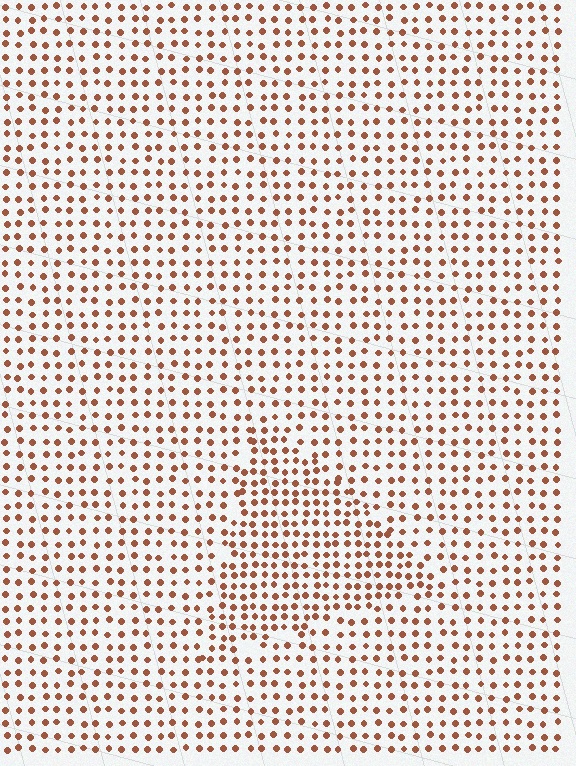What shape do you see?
I see a triangle.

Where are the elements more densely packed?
The elements are more densely packed inside the triangle boundary.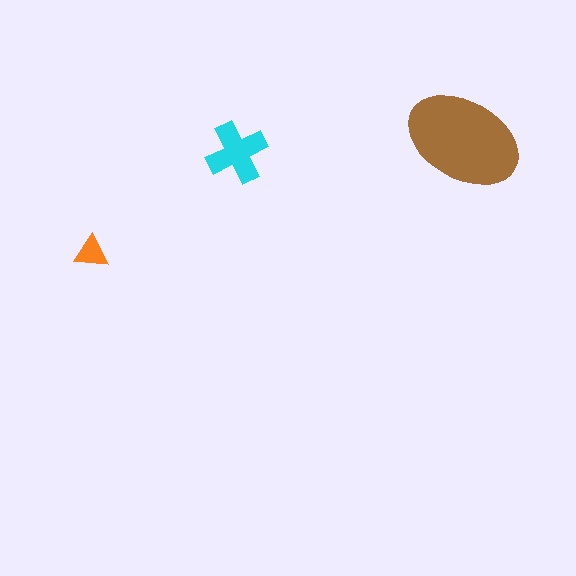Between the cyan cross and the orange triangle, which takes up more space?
The cyan cross.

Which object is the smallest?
The orange triangle.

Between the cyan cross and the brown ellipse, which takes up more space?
The brown ellipse.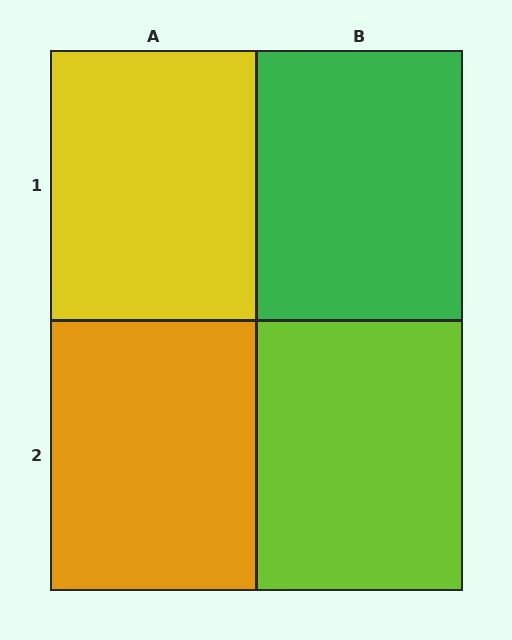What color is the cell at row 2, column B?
Lime.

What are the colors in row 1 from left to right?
Yellow, green.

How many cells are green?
1 cell is green.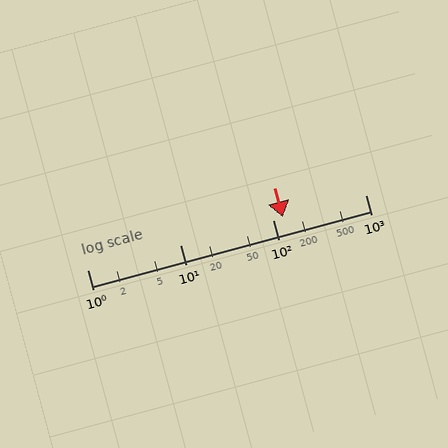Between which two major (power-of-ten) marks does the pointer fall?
The pointer is between 100 and 1000.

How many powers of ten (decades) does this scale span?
The scale spans 3 decades, from 1 to 1000.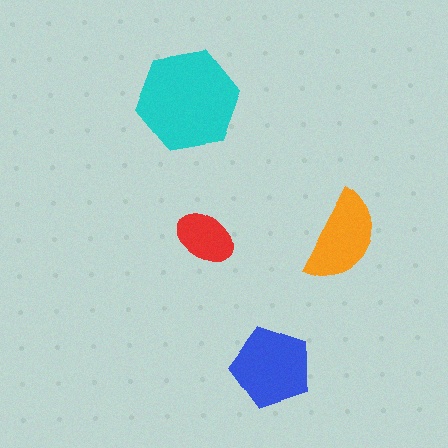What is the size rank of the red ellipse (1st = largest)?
4th.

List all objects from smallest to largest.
The red ellipse, the orange semicircle, the blue pentagon, the cyan hexagon.